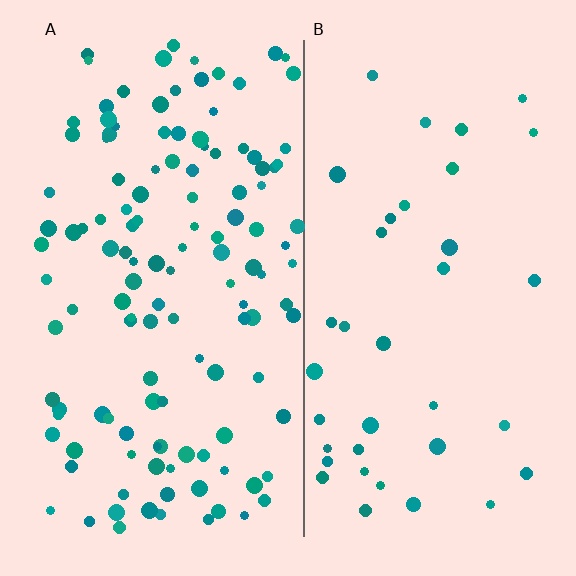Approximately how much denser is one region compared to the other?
Approximately 3.4× — region A over region B.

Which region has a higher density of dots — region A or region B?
A (the left).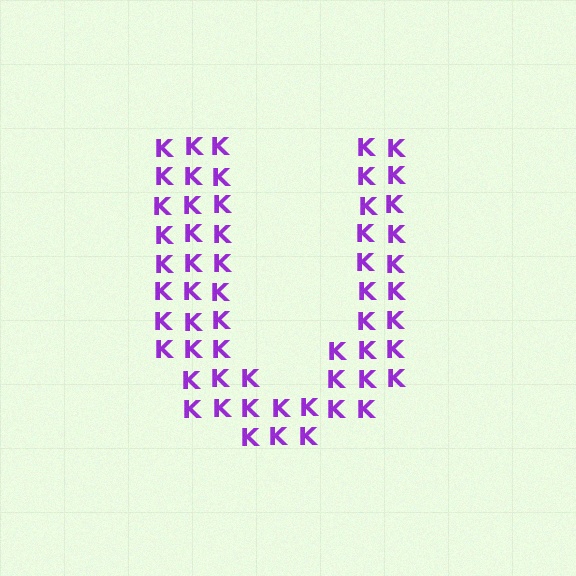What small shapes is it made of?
It is made of small letter K's.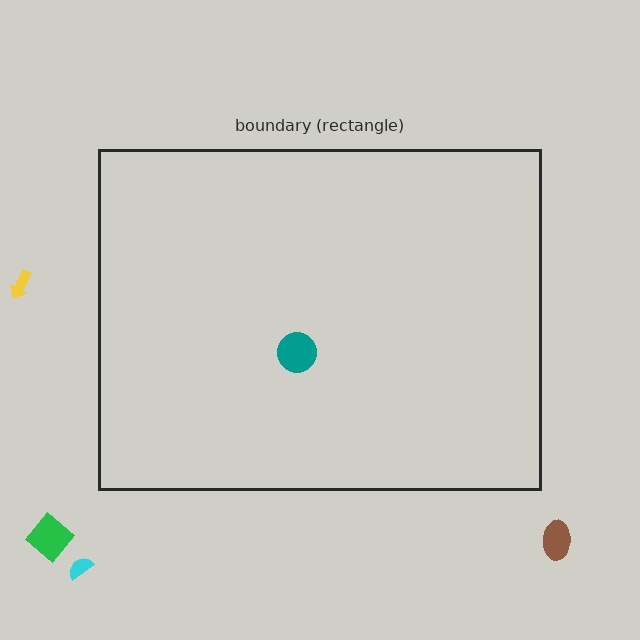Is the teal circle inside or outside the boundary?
Inside.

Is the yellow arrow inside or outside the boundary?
Outside.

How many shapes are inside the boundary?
1 inside, 4 outside.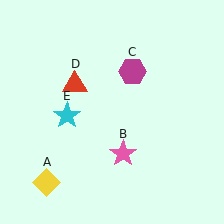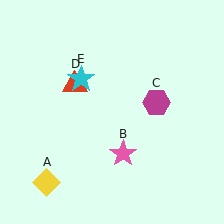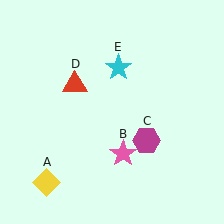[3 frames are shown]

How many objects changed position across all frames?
2 objects changed position: magenta hexagon (object C), cyan star (object E).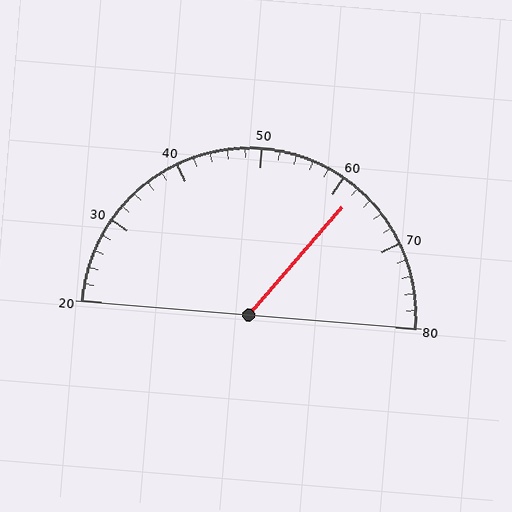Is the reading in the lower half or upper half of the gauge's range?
The reading is in the upper half of the range (20 to 80).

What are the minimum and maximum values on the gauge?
The gauge ranges from 20 to 80.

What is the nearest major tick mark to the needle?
The nearest major tick mark is 60.